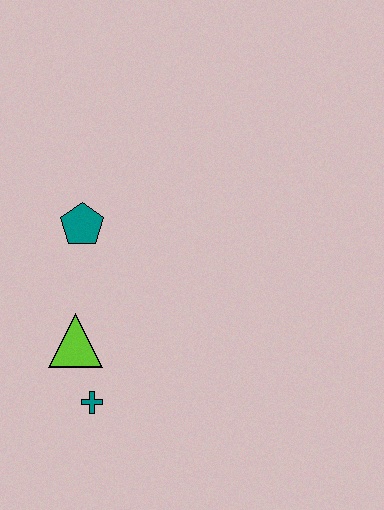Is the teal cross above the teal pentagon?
No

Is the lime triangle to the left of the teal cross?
Yes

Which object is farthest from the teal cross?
The teal pentagon is farthest from the teal cross.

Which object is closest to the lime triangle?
The teal cross is closest to the lime triangle.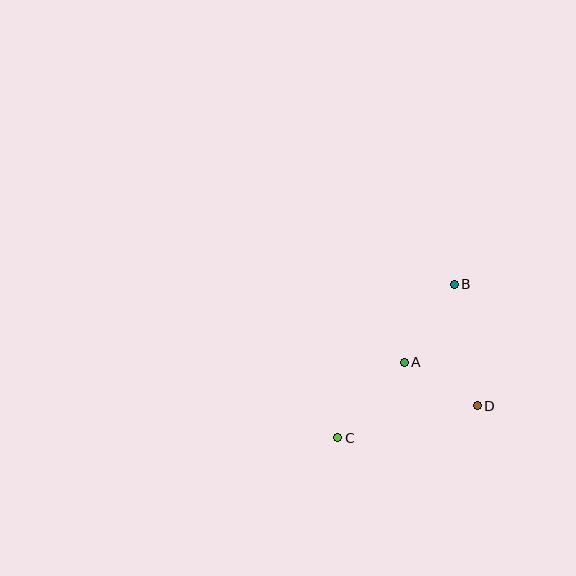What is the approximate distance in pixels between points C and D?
The distance between C and D is approximately 143 pixels.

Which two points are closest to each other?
Points A and D are closest to each other.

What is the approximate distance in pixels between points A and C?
The distance between A and C is approximately 101 pixels.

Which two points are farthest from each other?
Points B and C are farthest from each other.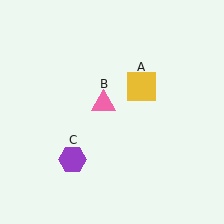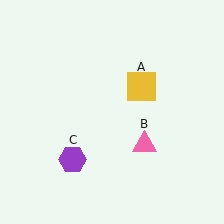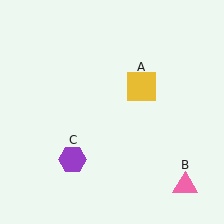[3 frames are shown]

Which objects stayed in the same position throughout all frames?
Yellow square (object A) and purple hexagon (object C) remained stationary.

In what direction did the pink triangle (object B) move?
The pink triangle (object B) moved down and to the right.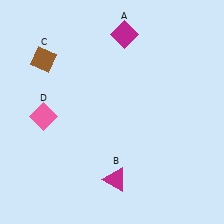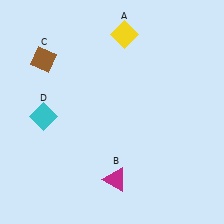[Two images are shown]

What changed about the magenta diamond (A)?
In Image 1, A is magenta. In Image 2, it changed to yellow.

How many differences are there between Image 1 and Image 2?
There are 2 differences between the two images.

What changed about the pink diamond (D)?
In Image 1, D is pink. In Image 2, it changed to cyan.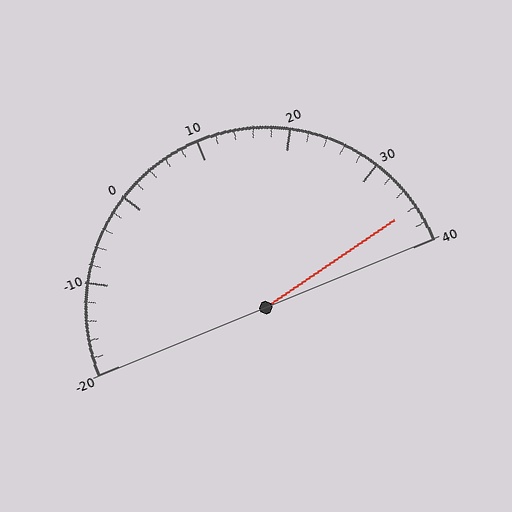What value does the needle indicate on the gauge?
The needle indicates approximately 36.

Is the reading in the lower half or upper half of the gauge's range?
The reading is in the upper half of the range (-20 to 40).